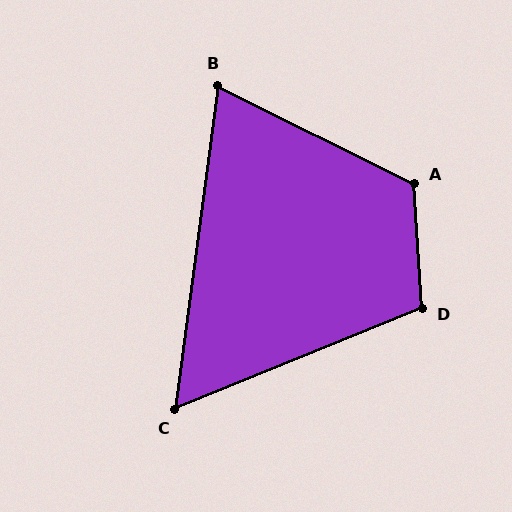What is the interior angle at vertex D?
Approximately 109 degrees (obtuse).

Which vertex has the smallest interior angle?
C, at approximately 60 degrees.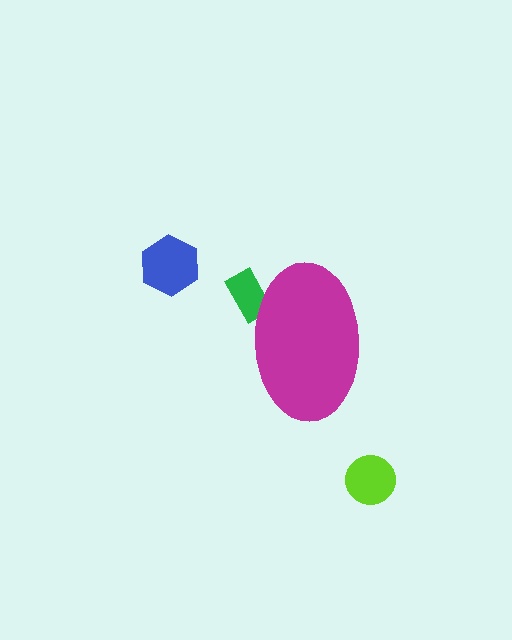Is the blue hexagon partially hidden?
No, the blue hexagon is fully visible.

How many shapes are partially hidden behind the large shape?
1 shape is partially hidden.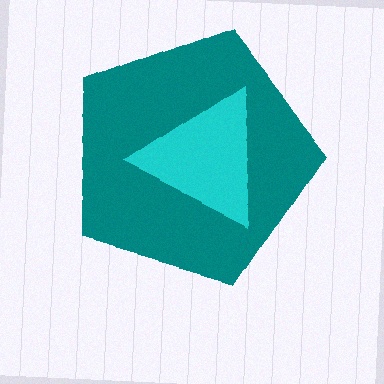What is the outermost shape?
The teal pentagon.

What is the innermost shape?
The cyan triangle.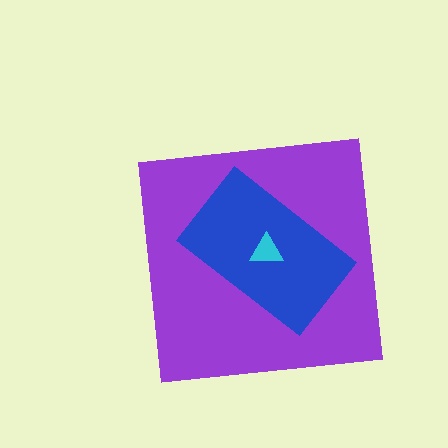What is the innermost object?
The cyan triangle.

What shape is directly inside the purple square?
The blue rectangle.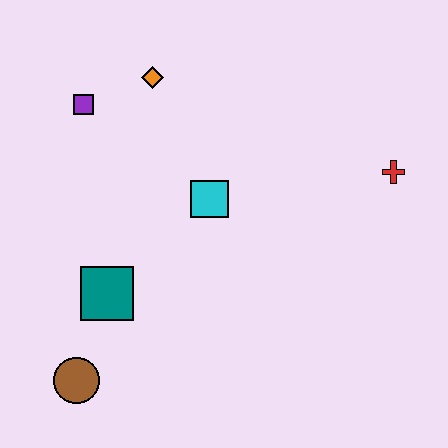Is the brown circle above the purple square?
No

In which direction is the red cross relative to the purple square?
The red cross is to the right of the purple square.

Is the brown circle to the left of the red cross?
Yes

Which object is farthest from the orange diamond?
The brown circle is farthest from the orange diamond.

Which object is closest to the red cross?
The cyan square is closest to the red cross.